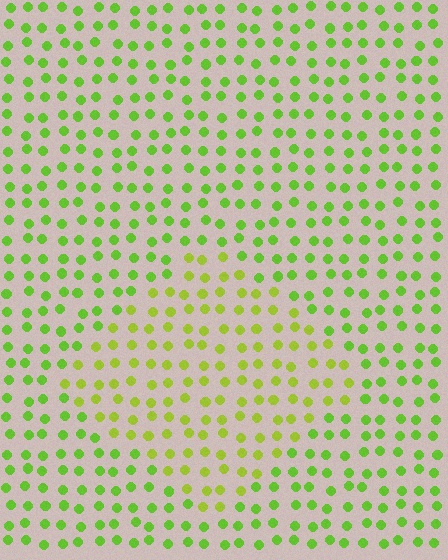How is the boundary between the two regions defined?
The boundary is defined purely by a slight shift in hue (about 23 degrees). Spacing, size, and orientation are identical on both sides.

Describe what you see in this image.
The image is filled with small lime elements in a uniform arrangement. A diamond-shaped region is visible where the elements are tinted to a slightly different hue, forming a subtle color boundary.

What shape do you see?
I see a diamond.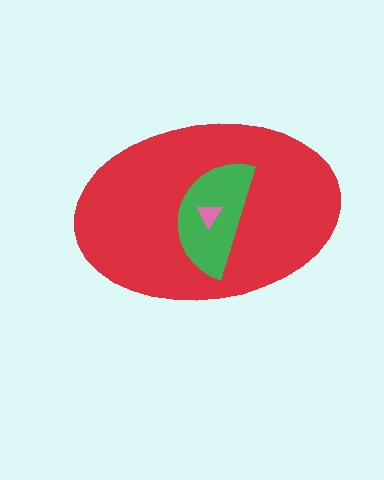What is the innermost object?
The pink triangle.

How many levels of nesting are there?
3.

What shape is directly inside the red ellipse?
The green semicircle.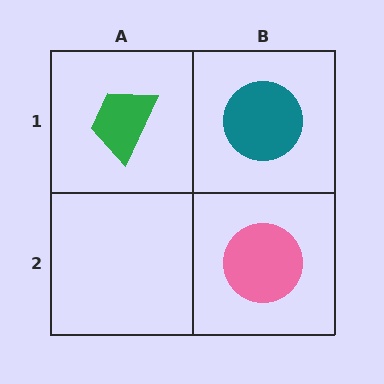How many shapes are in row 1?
2 shapes.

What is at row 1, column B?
A teal circle.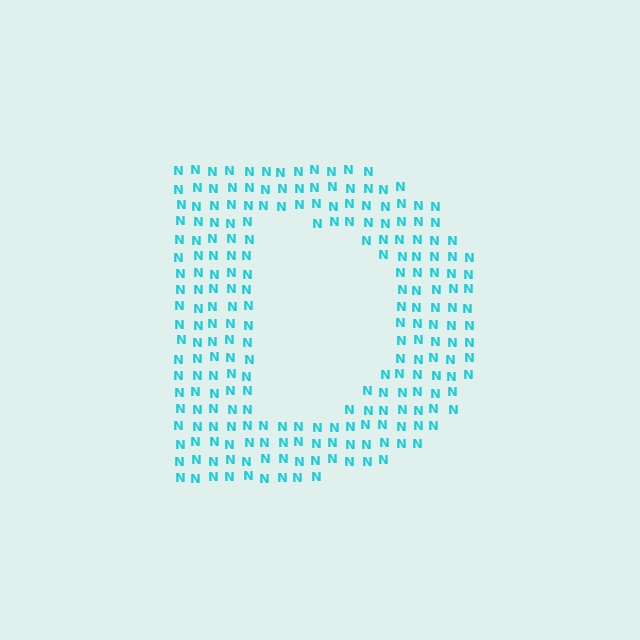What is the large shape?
The large shape is the letter D.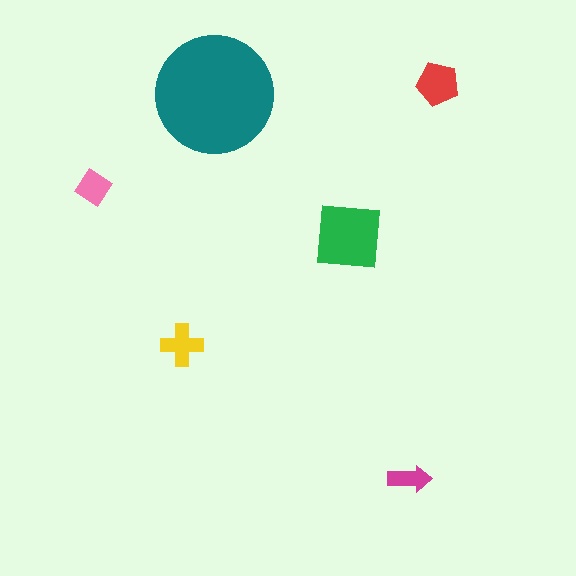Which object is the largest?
The teal circle.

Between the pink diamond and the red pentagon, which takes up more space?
The red pentagon.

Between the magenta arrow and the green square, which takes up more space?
The green square.